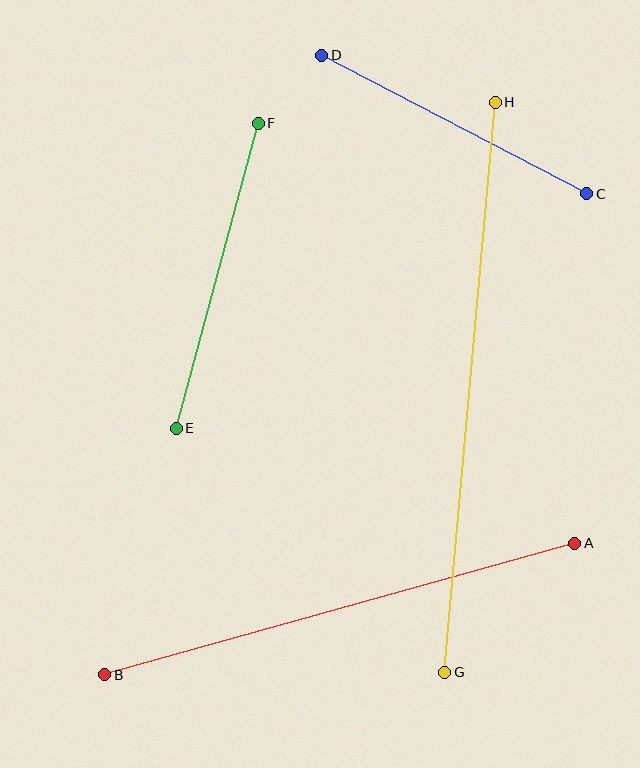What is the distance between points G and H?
The distance is approximately 572 pixels.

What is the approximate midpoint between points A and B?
The midpoint is at approximately (340, 609) pixels.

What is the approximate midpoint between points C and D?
The midpoint is at approximately (454, 124) pixels.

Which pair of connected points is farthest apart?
Points G and H are farthest apart.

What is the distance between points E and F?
The distance is approximately 316 pixels.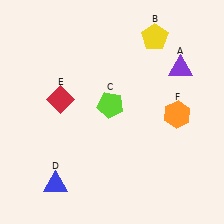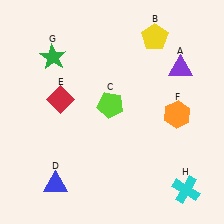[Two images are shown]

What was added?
A green star (G), a cyan cross (H) were added in Image 2.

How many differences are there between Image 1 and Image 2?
There are 2 differences between the two images.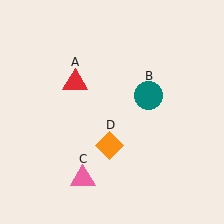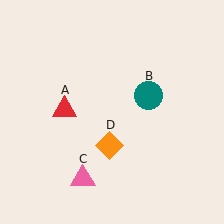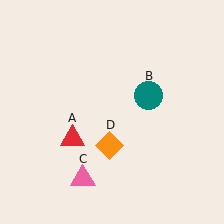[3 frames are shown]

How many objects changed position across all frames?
1 object changed position: red triangle (object A).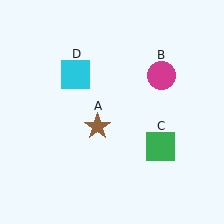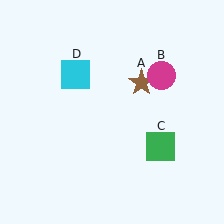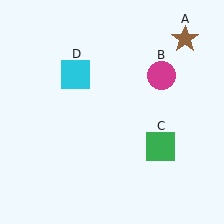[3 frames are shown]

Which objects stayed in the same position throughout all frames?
Magenta circle (object B) and green square (object C) and cyan square (object D) remained stationary.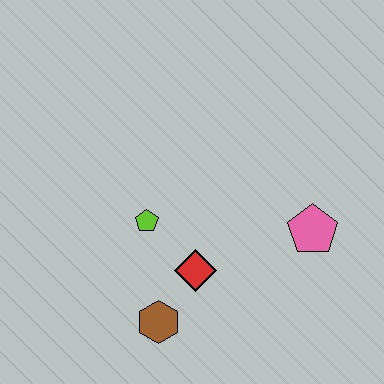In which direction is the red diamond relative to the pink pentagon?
The red diamond is to the left of the pink pentagon.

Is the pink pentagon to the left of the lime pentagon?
No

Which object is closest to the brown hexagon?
The red diamond is closest to the brown hexagon.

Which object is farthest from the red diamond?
The pink pentagon is farthest from the red diamond.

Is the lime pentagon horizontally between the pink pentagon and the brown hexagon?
No